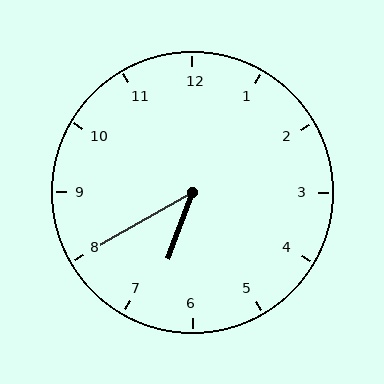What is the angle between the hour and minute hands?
Approximately 40 degrees.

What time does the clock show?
6:40.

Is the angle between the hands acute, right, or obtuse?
It is acute.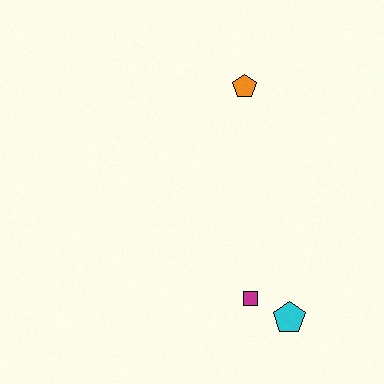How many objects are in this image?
There are 3 objects.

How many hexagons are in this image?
There are no hexagons.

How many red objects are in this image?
There are no red objects.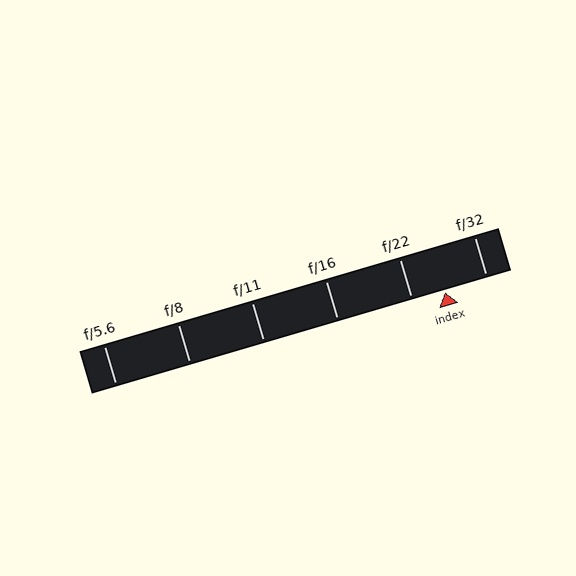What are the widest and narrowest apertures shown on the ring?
The widest aperture shown is f/5.6 and the narrowest is f/32.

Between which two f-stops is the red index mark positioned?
The index mark is between f/22 and f/32.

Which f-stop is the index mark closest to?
The index mark is closest to f/22.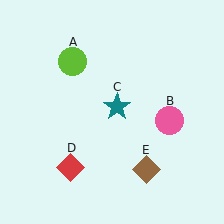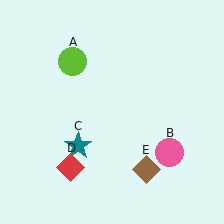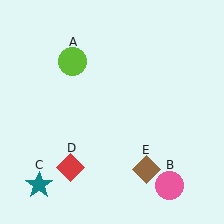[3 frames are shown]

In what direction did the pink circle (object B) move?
The pink circle (object B) moved down.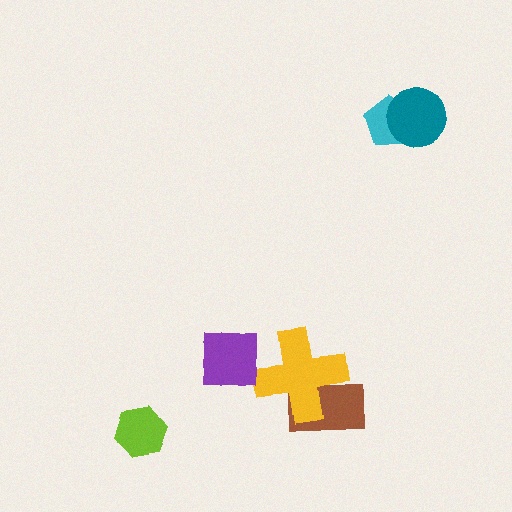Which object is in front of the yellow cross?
The purple square is in front of the yellow cross.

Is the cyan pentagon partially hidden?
Yes, it is partially covered by another shape.